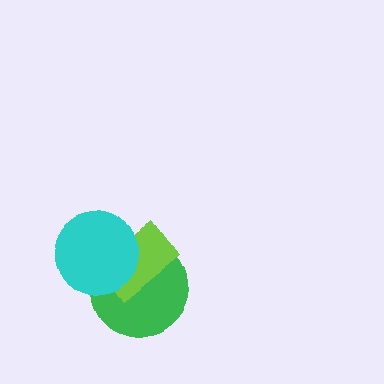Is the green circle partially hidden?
Yes, it is partially covered by another shape.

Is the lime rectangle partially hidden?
Yes, it is partially covered by another shape.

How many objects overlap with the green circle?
2 objects overlap with the green circle.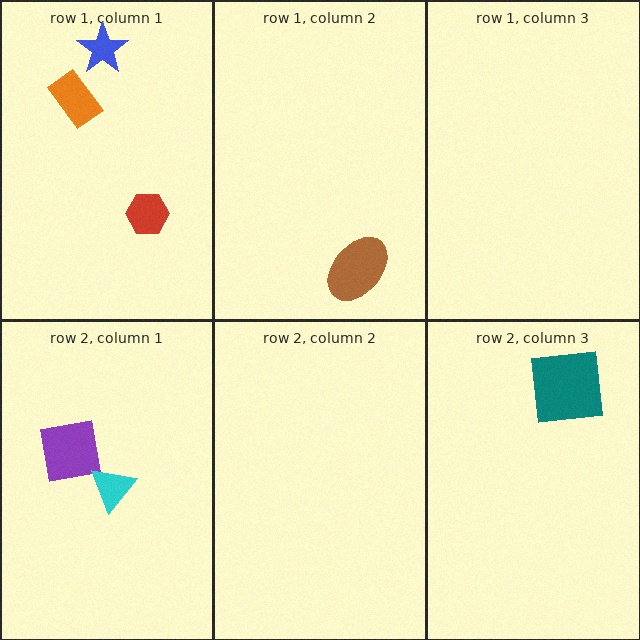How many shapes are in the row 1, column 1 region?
3.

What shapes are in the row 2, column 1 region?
The purple square, the cyan triangle.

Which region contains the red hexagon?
The row 1, column 1 region.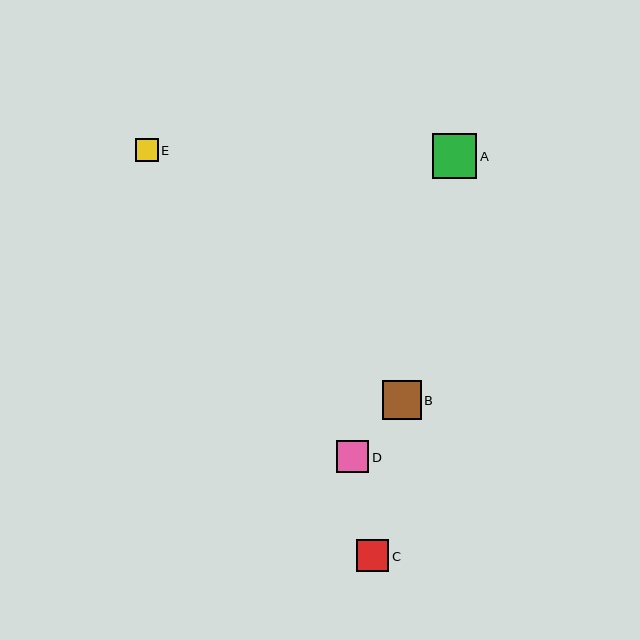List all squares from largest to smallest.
From largest to smallest: A, B, D, C, E.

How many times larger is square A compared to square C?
Square A is approximately 1.4 times the size of square C.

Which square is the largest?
Square A is the largest with a size of approximately 45 pixels.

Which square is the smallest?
Square E is the smallest with a size of approximately 23 pixels.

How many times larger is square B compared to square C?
Square B is approximately 1.2 times the size of square C.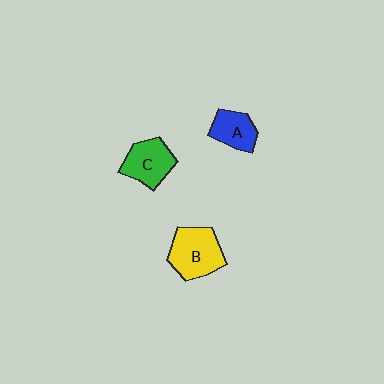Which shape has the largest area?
Shape B (yellow).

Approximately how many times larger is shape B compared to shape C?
Approximately 1.2 times.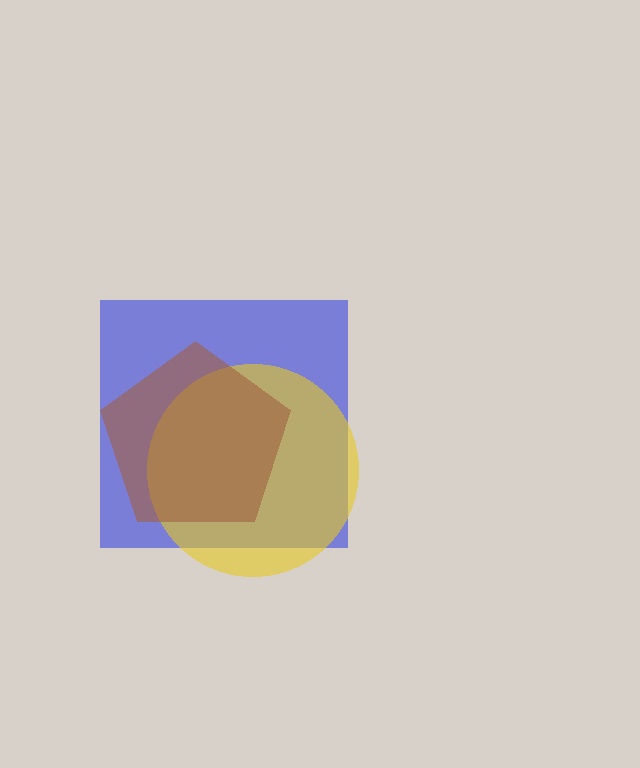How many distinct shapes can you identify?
There are 3 distinct shapes: a blue square, a yellow circle, a brown pentagon.